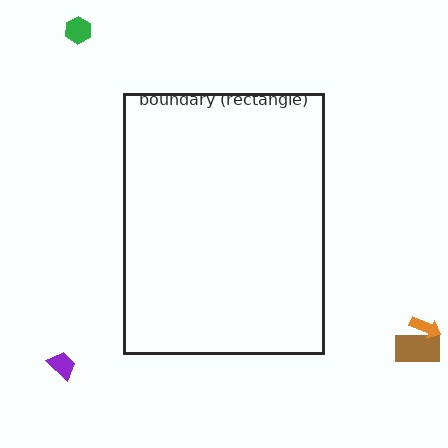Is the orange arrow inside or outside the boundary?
Outside.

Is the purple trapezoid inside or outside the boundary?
Outside.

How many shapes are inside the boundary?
0 inside, 4 outside.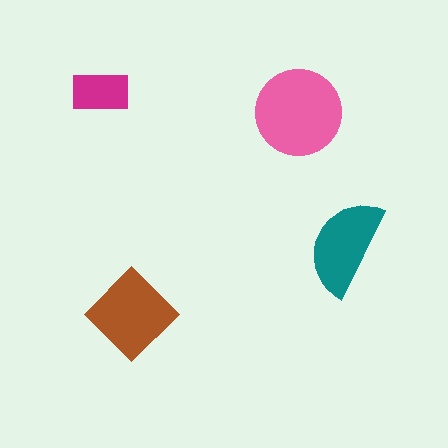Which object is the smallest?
The magenta rectangle.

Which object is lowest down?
The brown diamond is bottommost.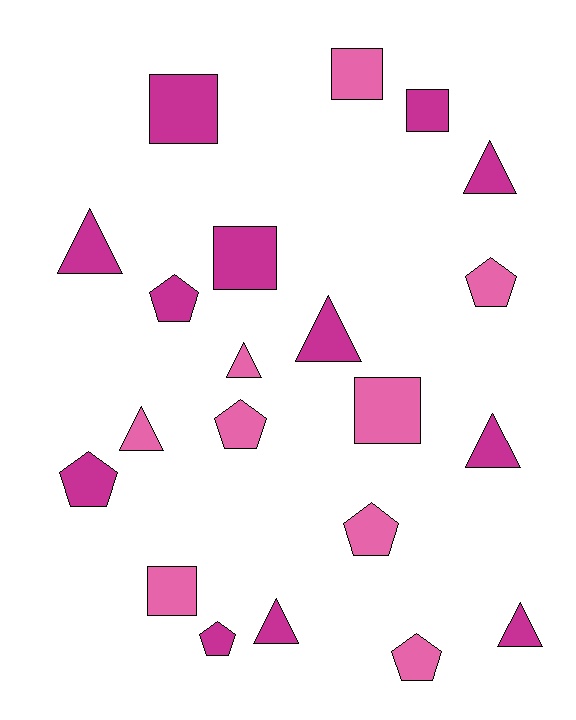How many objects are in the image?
There are 21 objects.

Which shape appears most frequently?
Triangle, with 8 objects.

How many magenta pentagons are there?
There are 3 magenta pentagons.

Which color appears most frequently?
Magenta, with 12 objects.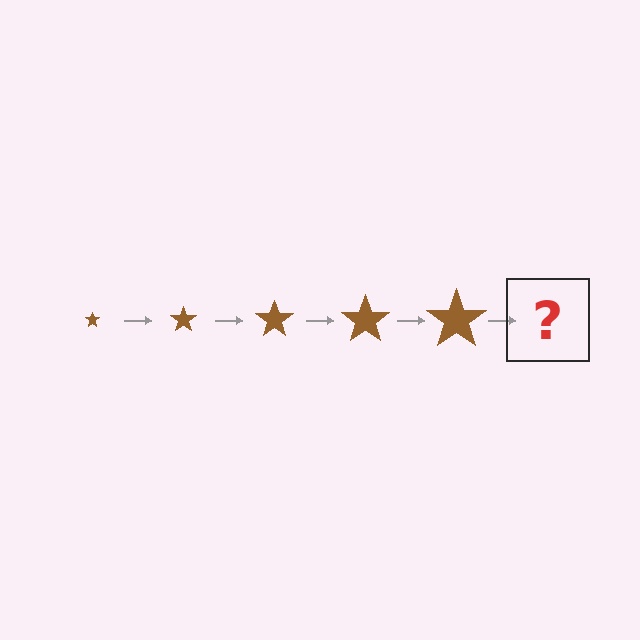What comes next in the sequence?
The next element should be a brown star, larger than the previous one.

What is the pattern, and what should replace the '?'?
The pattern is that the star gets progressively larger each step. The '?' should be a brown star, larger than the previous one.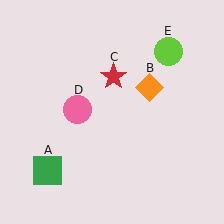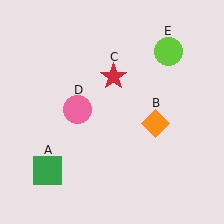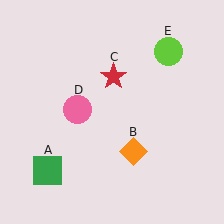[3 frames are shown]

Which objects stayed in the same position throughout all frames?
Green square (object A) and red star (object C) and pink circle (object D) and lime circle (object E) remained stationary.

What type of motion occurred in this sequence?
The orange diamond (object B) rotated clockwise around the center of the scene.